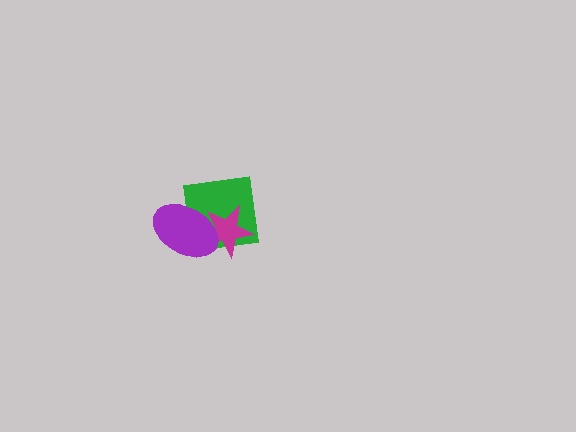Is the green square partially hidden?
Yes, it is partially covered by another shape.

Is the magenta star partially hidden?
Yes, it is partially covered by another shape.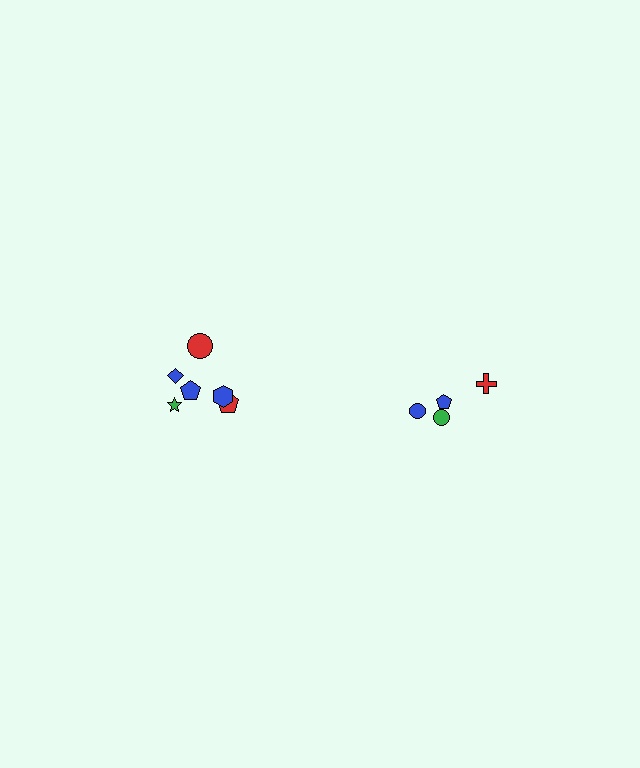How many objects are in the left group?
There are 6 objects.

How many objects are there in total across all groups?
There are 10 objects.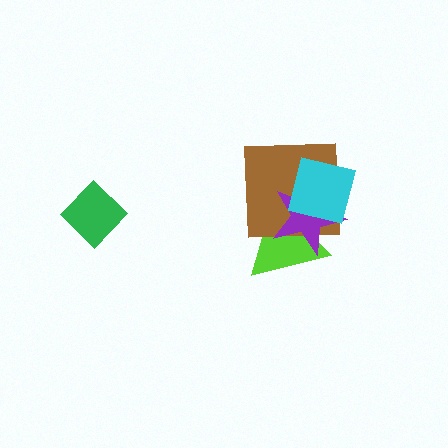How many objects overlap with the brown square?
3 objects overlap with the brown square.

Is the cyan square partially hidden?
No, no other shape covers it.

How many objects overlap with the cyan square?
3 objects overlap with the cyan square.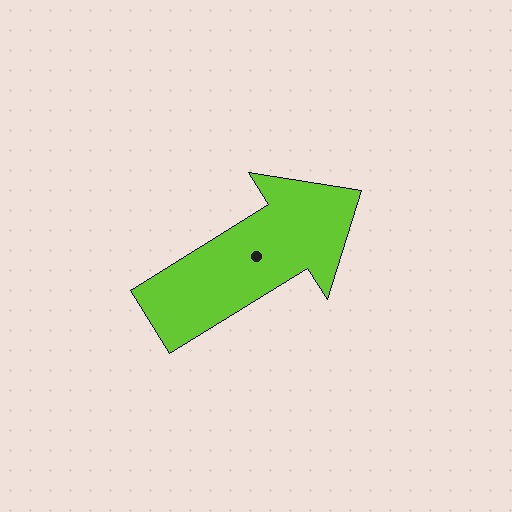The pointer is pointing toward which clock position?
Roughly 2 o'clock.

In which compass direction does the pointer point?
Northeast.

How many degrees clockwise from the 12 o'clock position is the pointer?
Approximately 58 degrees.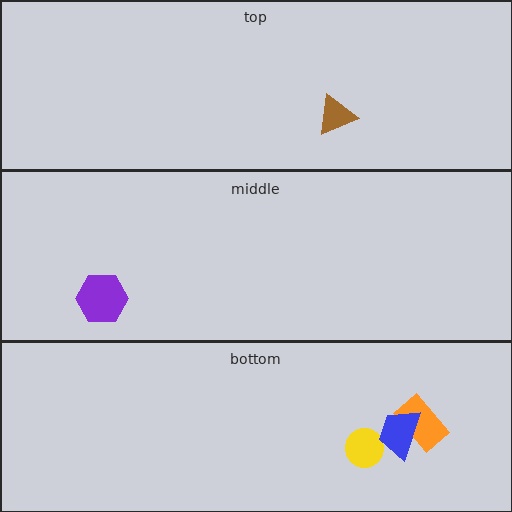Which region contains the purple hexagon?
The middle region.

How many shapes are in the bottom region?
3.